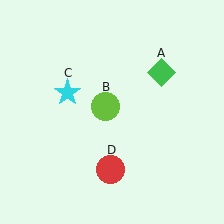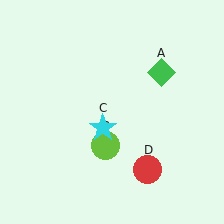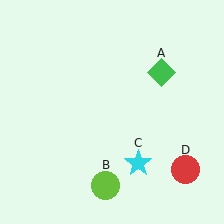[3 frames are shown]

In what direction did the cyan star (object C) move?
The cyan star (object C) moved down and to the right.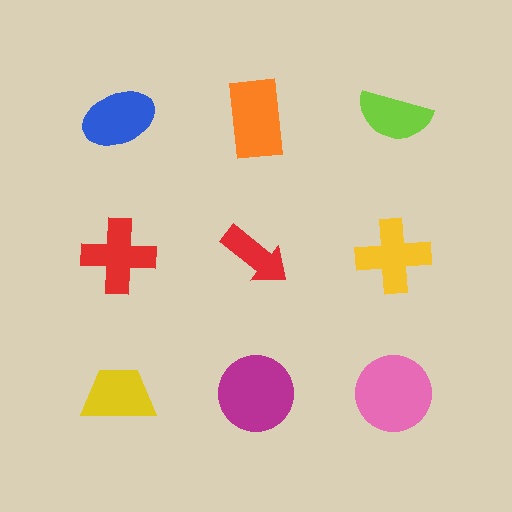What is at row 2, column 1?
A red cross.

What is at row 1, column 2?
An orange rectangle.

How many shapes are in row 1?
3 shapes.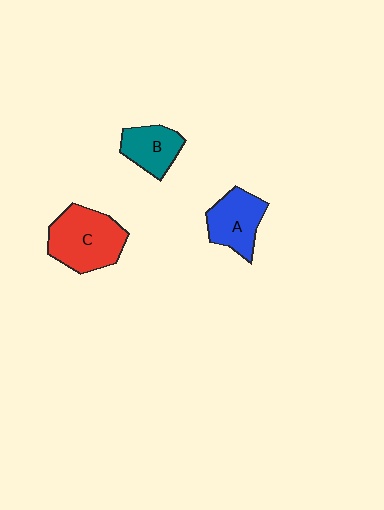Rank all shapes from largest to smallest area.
From largest to smallest: C (red), A (blue), B (teal).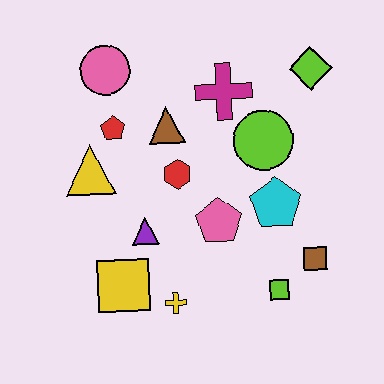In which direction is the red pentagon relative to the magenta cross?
The red pentagon is to the left of the magenta cross.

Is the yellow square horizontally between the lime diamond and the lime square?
No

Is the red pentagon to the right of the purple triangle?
No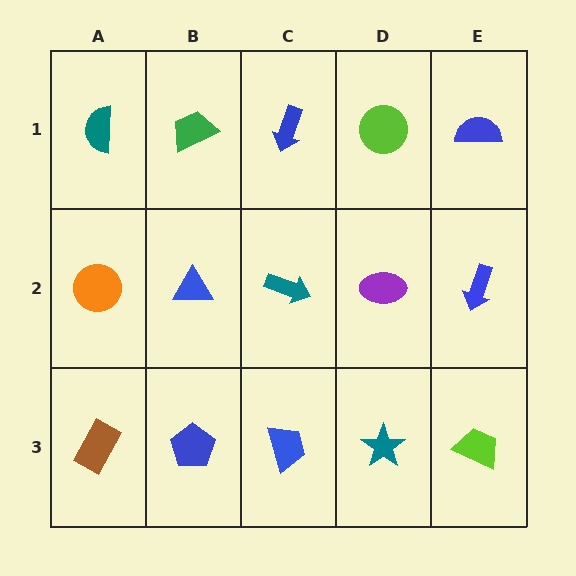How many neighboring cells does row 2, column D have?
4.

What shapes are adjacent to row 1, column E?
A blue arrow (row 2, column E), a lime circle (row 1, column D).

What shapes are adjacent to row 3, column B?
A blue triangle (row 2, column B), a brown rectangle (row 3, column A), a blue trapezoid (row 3, column C).